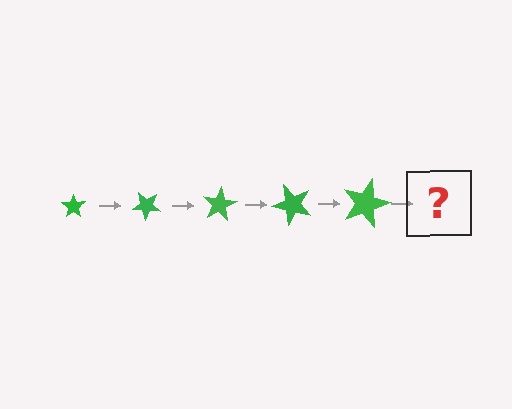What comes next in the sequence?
The next element should be a star, larger than the previous one and rotated 200 degrees from the start.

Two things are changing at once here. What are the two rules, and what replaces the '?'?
The two rules are that the star grows larger each step and it rotates 40 degrees each step. The '?' should be a star, larger than the previous one and rotated 200 degrees from the start.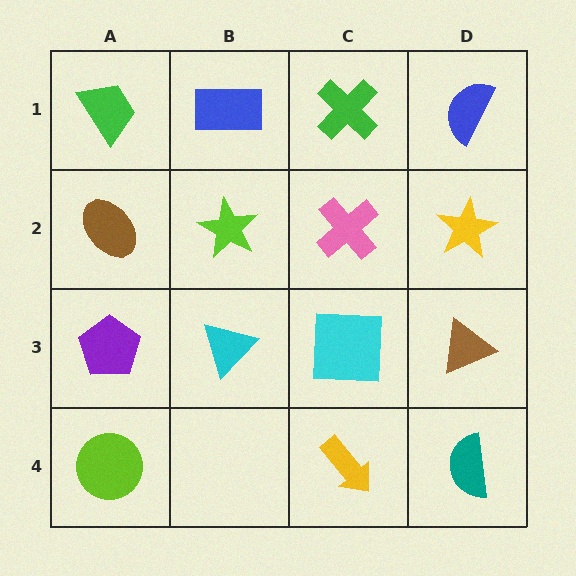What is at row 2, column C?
A pink cross.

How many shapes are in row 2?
4 shapes.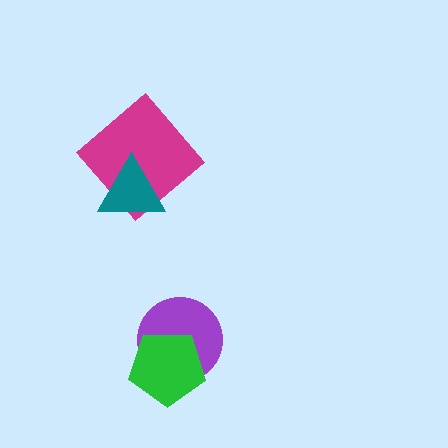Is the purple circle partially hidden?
Yes, it is partially covered by another shape.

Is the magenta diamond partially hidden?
Yes, it is partially covered by another shape.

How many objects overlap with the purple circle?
1 object overlaps with the purple circle.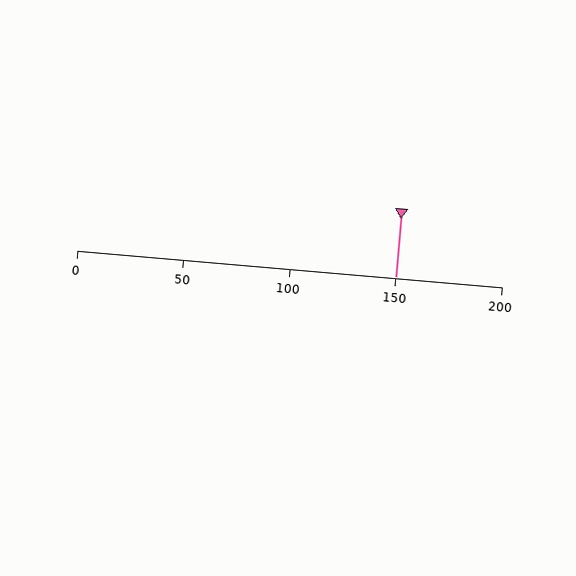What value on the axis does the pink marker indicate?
The marker indicates approximately 150.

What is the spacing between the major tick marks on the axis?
The major ticks are spaced 50 apart.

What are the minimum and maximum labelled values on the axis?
The axis runs from 0 to 200.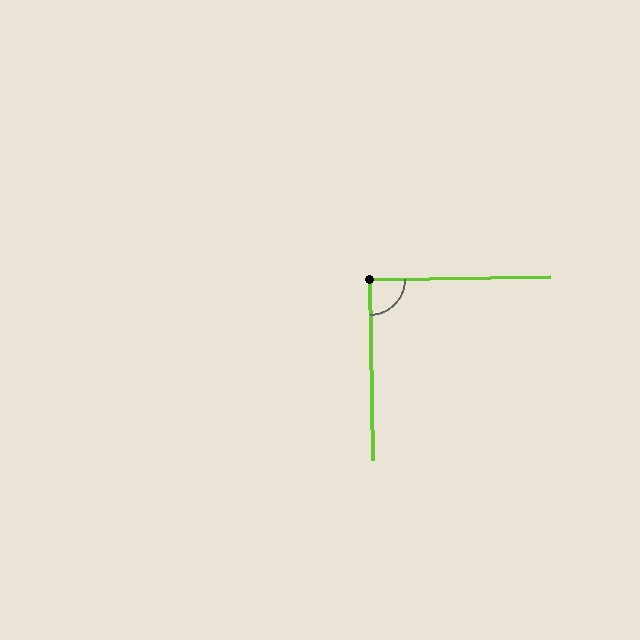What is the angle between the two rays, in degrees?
Approximately 90 degrees.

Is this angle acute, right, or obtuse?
It is approximately a right angle.